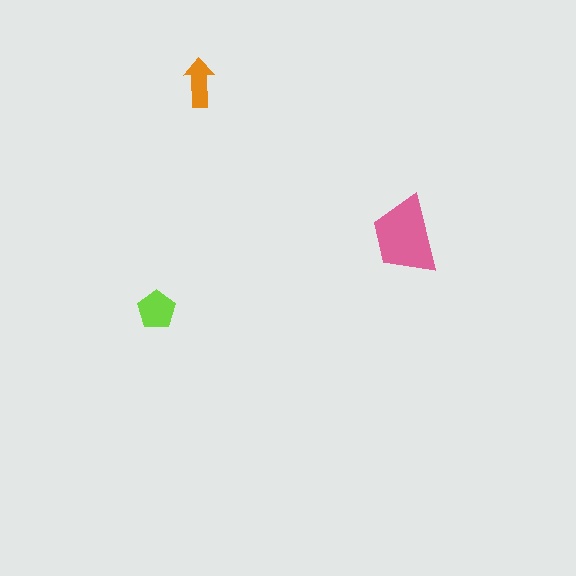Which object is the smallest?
The orange arrow.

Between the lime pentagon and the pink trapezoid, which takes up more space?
The pink trapezoid.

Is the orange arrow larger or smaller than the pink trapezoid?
Smaller.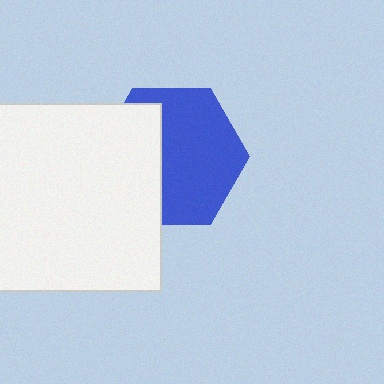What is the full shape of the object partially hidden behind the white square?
The partially hidden object is a blue hexagon.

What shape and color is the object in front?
The object in front is a white square.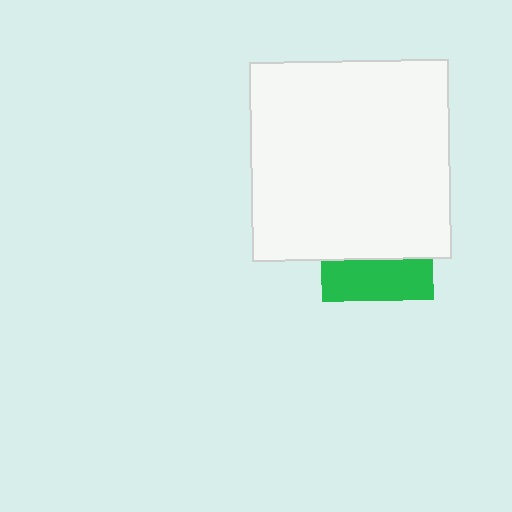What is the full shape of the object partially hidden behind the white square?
The partially hidden object is a green square.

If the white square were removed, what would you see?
You would see the complete green square.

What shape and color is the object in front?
The object in front is a white square.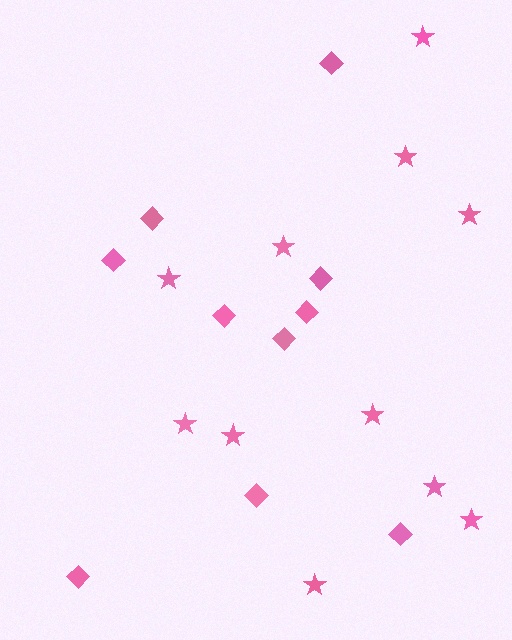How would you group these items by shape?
There are 2 groups: one group of stars (11) and one group of diamonds (10).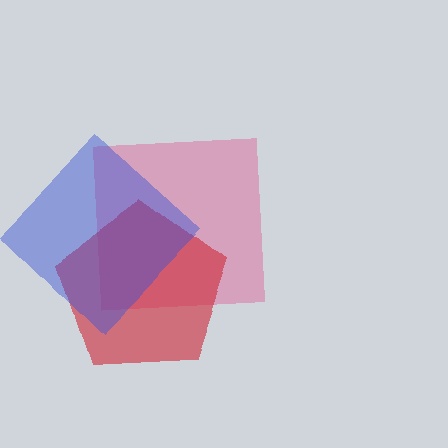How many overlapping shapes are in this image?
There are 3 overlapping shapes in the image.